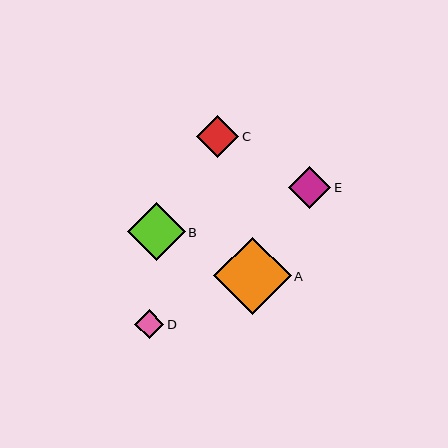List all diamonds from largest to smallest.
From largest to smallest: A, B, E, C, D.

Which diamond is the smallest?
Diamond D is the smallest with a size of approximately 29 pixels.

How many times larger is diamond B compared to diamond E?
Diamond B is approximately 1.4 times the size of diamond E.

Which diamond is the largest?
Diamond A is the largest with a size of approximately 78 pixels.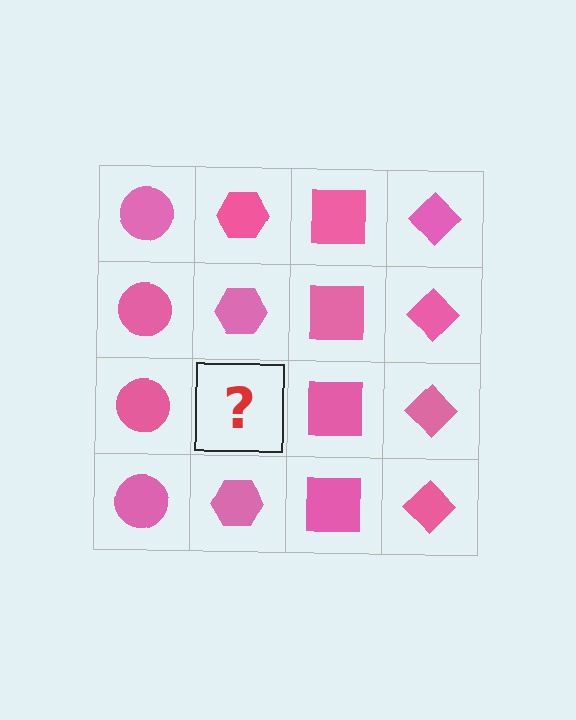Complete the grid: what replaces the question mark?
The question mark should be replaced with a pink hexagon.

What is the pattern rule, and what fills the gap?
The rule is that each column has a consistent shape. The gap should be filled with a pink hexagon.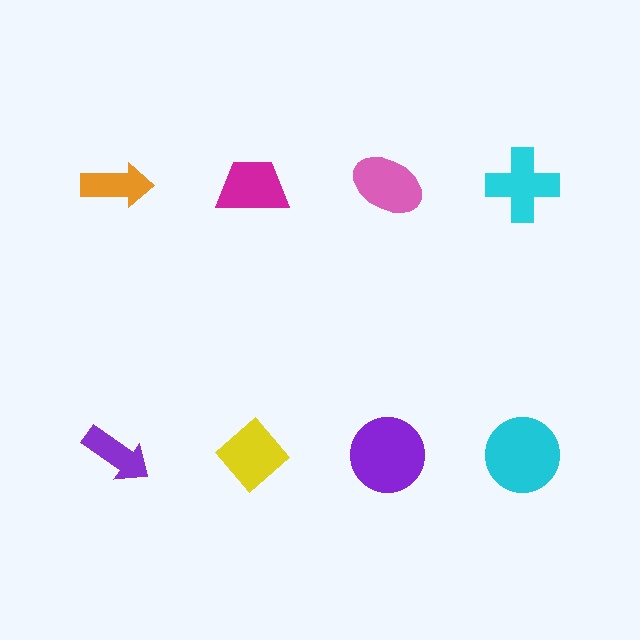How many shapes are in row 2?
4 shapes.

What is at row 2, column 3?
A purple circle.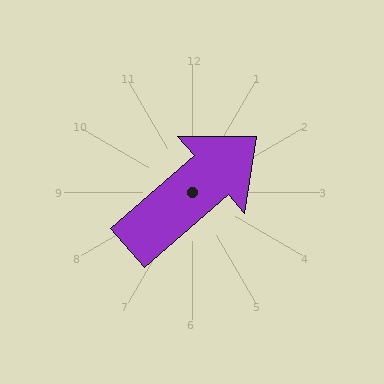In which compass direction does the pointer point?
Northeast.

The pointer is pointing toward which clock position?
Roughly 2 o'clock.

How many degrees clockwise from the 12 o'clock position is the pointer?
Approximately 49 degrees.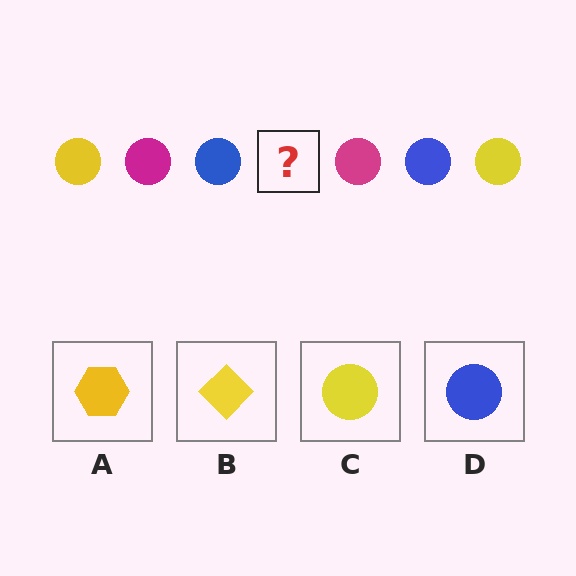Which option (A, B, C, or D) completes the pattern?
C.